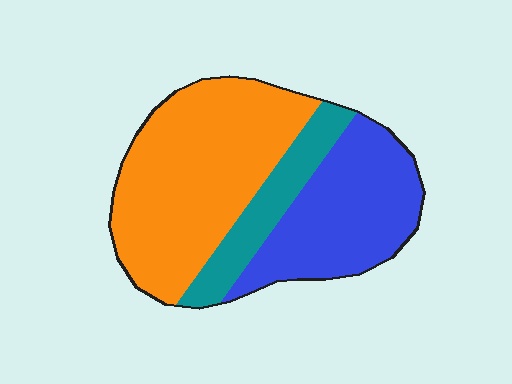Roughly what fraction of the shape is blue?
Blue covers roughly 35% of the shape.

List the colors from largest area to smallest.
From largest to smallest: orange, blue, teal.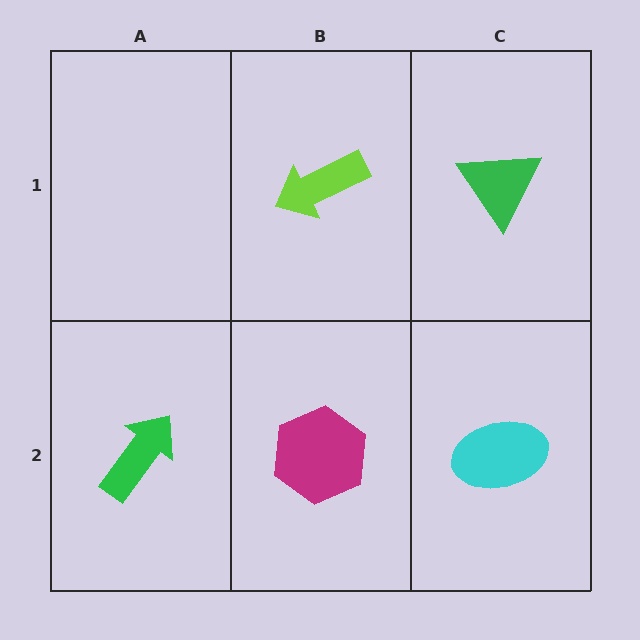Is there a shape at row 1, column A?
No, that cell is empty.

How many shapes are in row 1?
2 shapes.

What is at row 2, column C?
A cyan ellipse.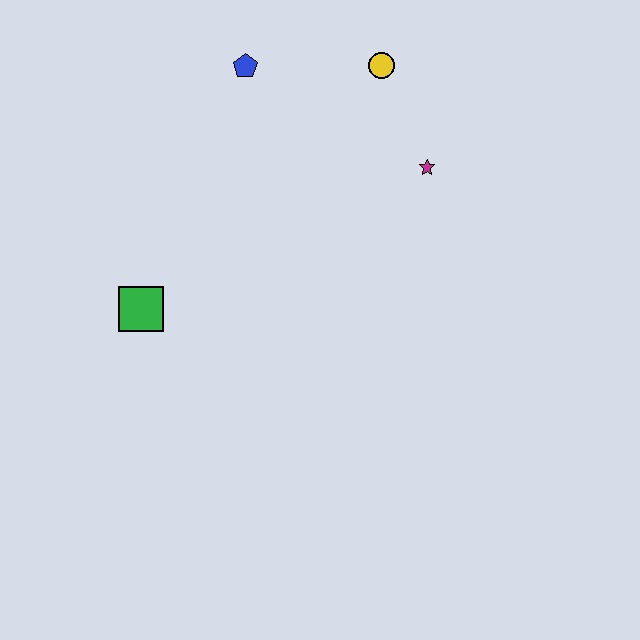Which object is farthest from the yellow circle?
The green square is farthest from the yellow circle.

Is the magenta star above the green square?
Yes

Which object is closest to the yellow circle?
The magenta star is closest to the yellow circle.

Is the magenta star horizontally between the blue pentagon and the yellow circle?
No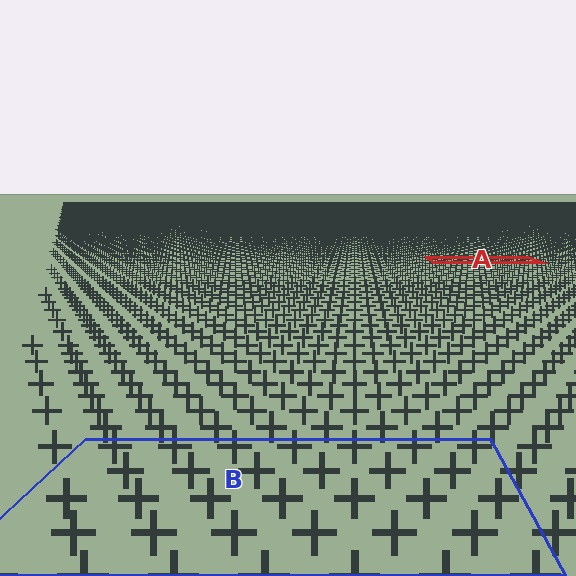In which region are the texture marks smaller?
The texture marks are smaller in region A, because it is farther away.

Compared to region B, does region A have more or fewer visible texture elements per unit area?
Region A has more texture elements per unit area — they are packed more densely because it is farther away.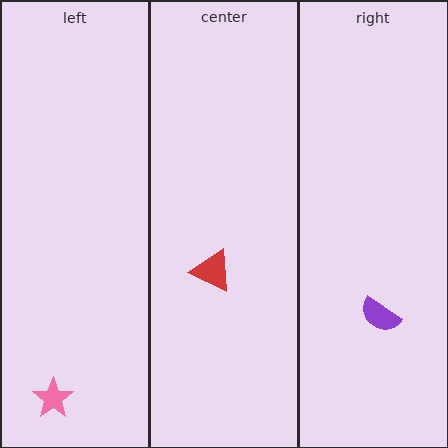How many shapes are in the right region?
1.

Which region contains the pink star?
The left region.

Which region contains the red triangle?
The center region.